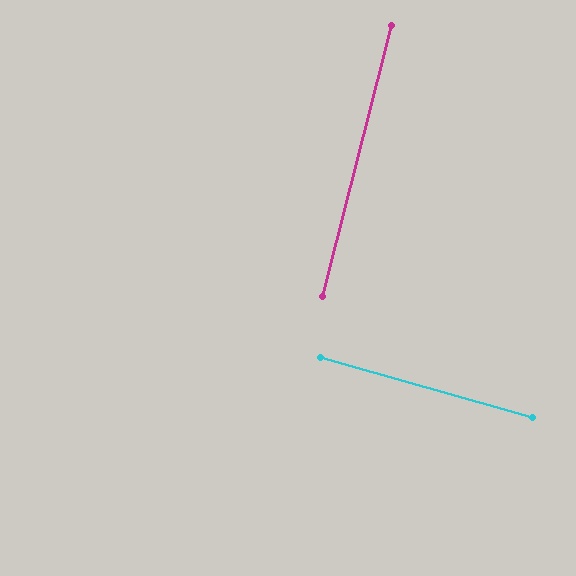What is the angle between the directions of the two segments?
Approximately 89 degrees.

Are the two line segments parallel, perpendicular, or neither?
Perpendicular — they meet at approximately 89°.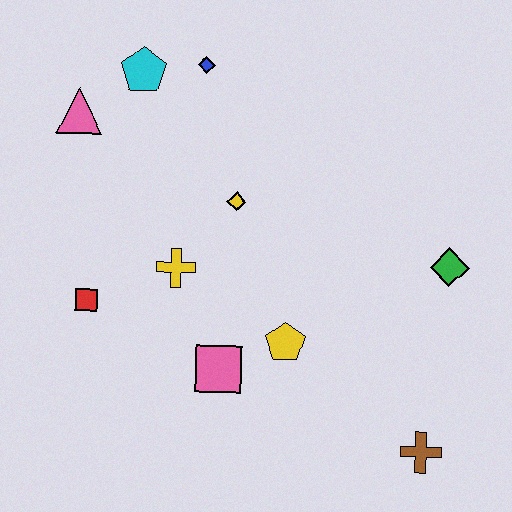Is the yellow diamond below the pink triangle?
Yes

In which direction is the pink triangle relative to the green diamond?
The pink triangle is to the left of the green diamond.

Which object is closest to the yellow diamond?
The yellow cross is closest to the yellow diamond.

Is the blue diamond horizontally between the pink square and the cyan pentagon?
Yes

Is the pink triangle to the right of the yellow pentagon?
No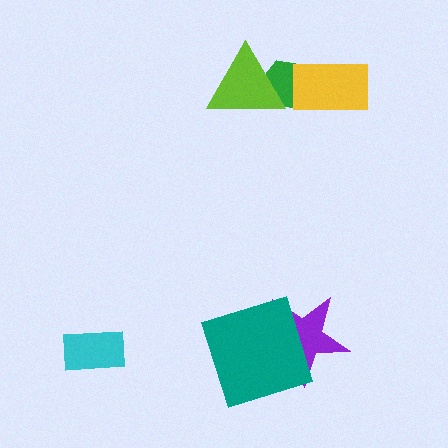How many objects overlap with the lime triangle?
1 object overlaps with the lime triangle.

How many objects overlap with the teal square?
1 object overlaps with the teal square.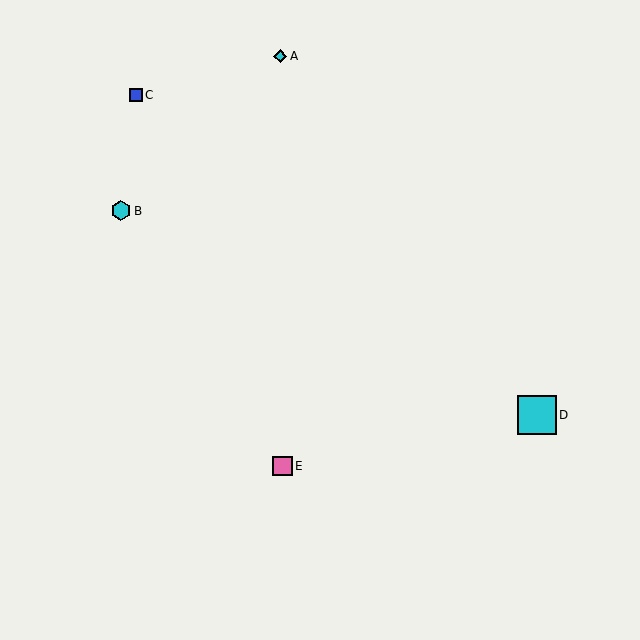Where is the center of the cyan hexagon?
The center of the cyan hexagon is at (121, 211).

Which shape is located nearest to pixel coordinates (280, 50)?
The cyan diamond (labeled A) at (280, 56) is nearest to that location.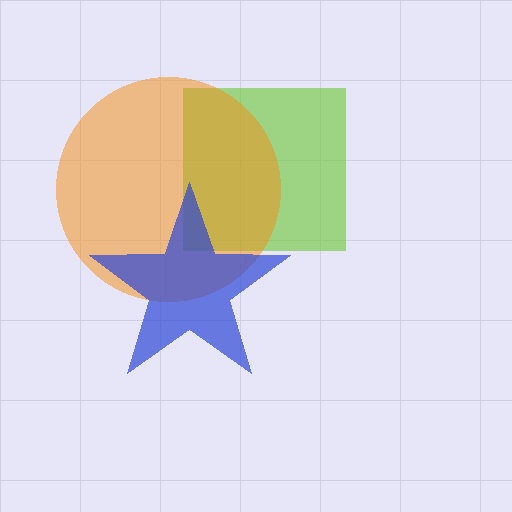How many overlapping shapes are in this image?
There are 3 overlapping shapes in the image.